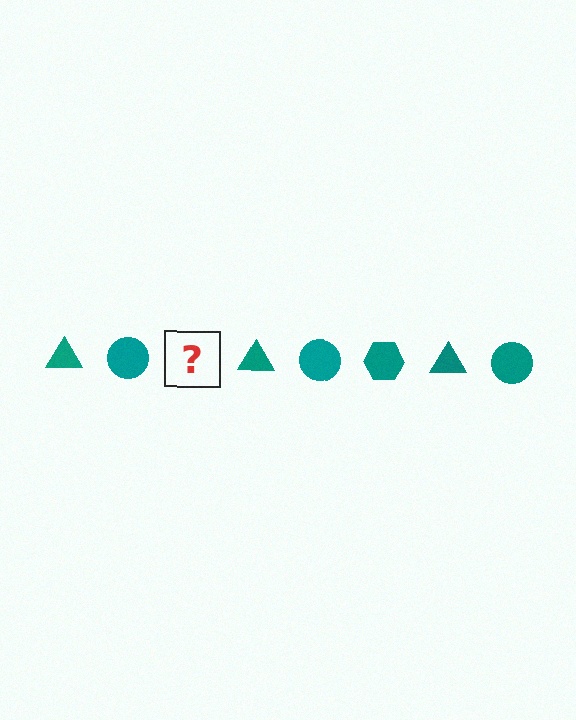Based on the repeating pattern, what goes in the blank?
The blank should be a teal hexagon.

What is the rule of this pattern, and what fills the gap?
The rule is that the pattern cycles through triangle, circle, hexagon shapes in teal. The gap should be filled with a teal hexagon.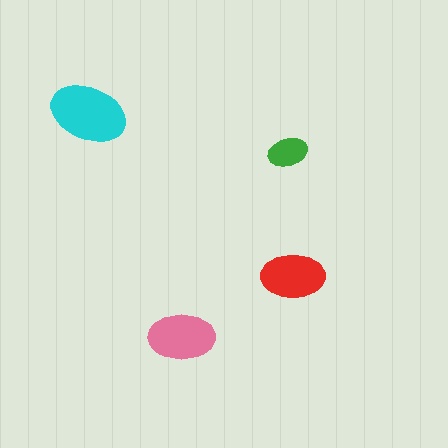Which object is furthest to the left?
The cyan ellipse is leftmost.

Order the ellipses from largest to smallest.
the cyan one, the pink one, the red one, the green one.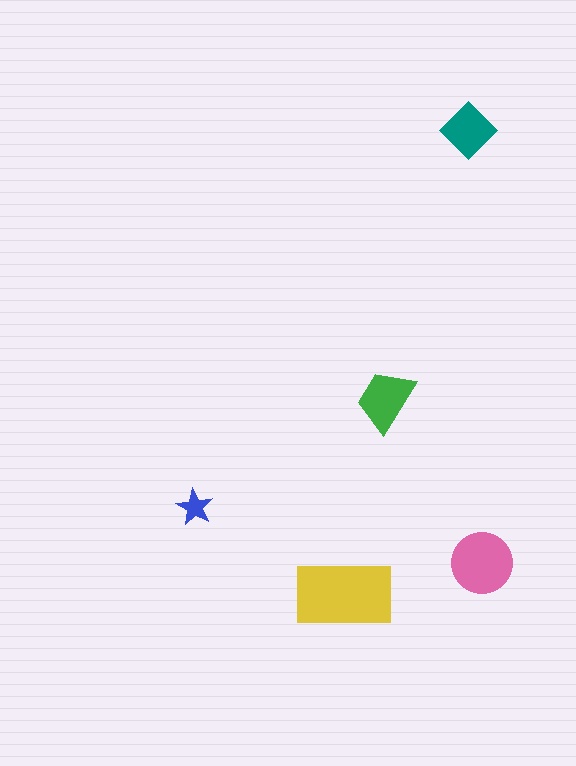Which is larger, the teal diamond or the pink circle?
The pink circle.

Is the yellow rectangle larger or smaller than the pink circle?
Larger.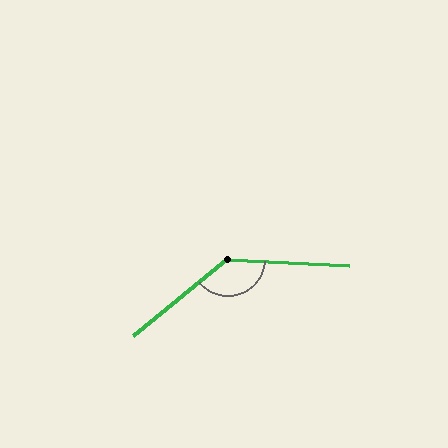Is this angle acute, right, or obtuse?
It is obtuse.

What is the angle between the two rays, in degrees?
Approximately 137 degrees.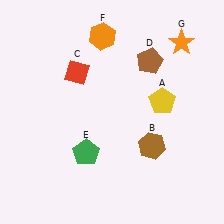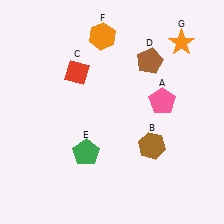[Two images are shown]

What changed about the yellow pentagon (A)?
In Image 1, A is yellow. In Image 2, it changed to pink.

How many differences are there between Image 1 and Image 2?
There is 1 difference between the two images.